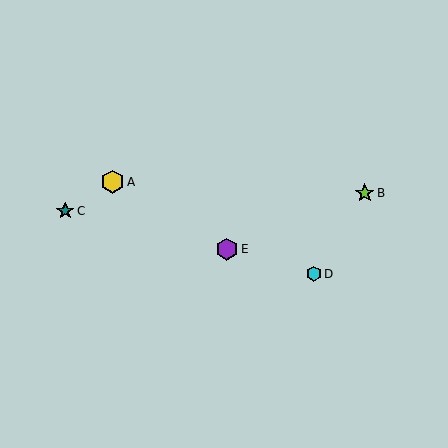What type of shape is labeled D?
Shape D is a cyan hexagon.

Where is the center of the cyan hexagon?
The center of the cyan hexagon is at (314, 274).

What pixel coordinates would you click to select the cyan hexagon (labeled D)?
Click at (314, 274) to select the cyan hexagon D.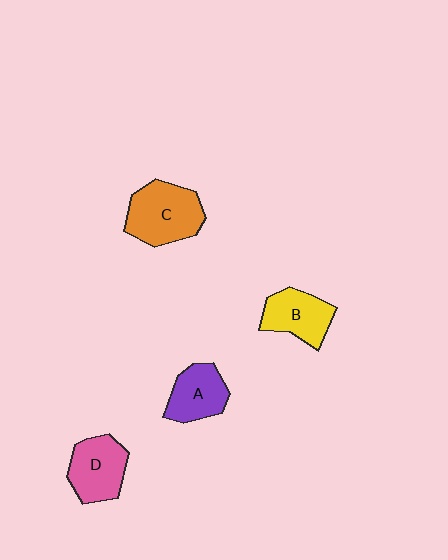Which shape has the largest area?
Shape C (orange).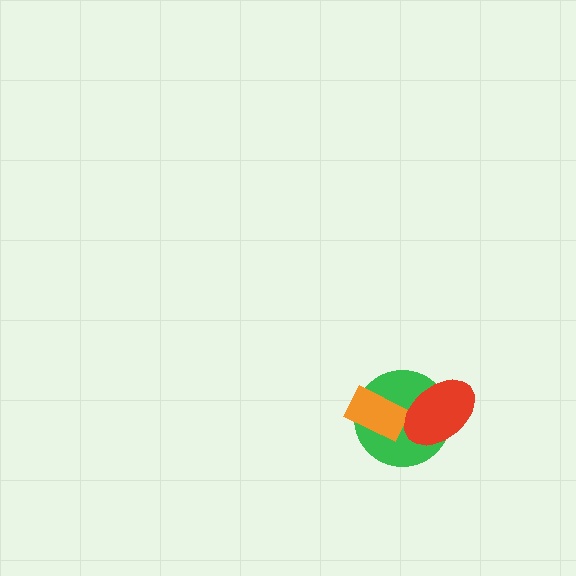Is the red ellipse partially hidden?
No, no other shape covers it.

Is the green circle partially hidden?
Yes, it is partially covered by another shape.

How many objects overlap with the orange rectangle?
1 object overlaps with the orange rectangle.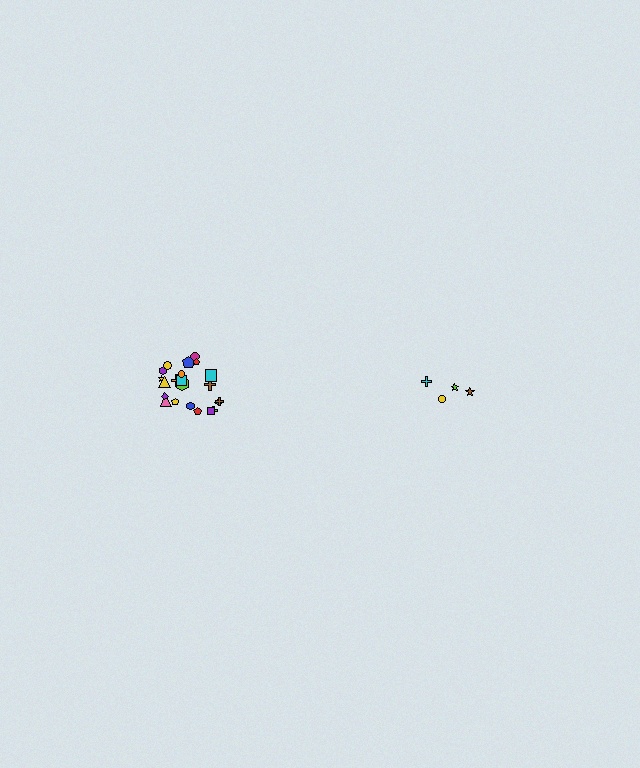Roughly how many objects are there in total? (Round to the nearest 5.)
Roughly 25 objects in total.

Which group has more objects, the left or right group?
The left group.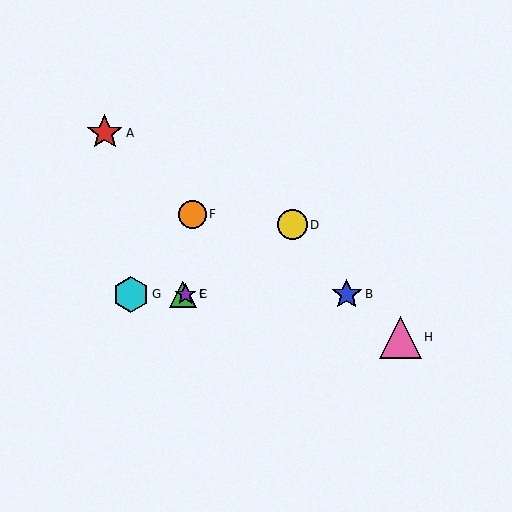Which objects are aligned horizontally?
Objects B, C, E, G are aligned horizontally.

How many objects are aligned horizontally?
4 objects (B, C, E, G) are aligned horizontally.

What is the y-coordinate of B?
Object B is at y≈294.